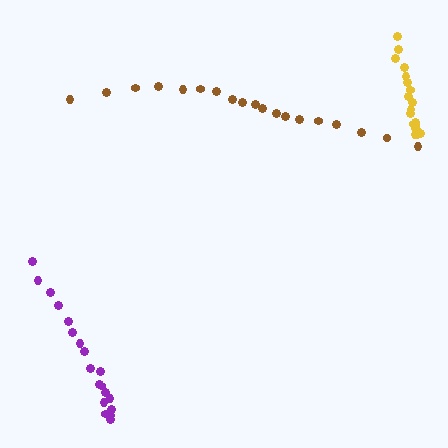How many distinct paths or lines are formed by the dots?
There are 3 distinct paths.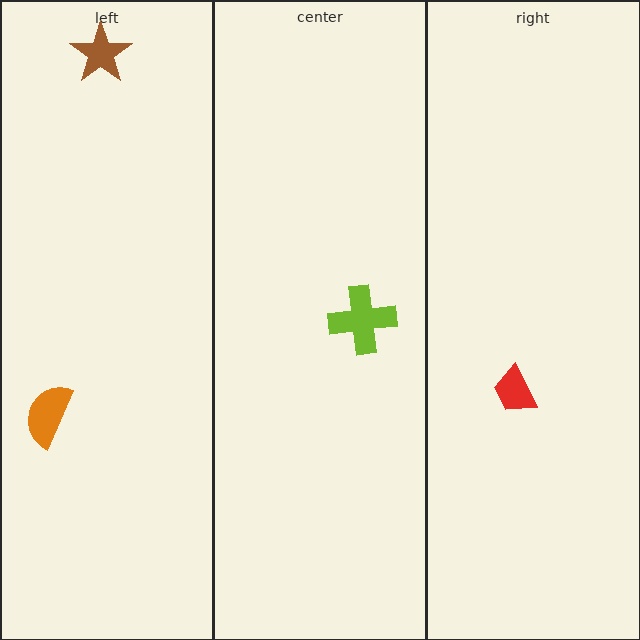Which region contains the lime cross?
The center region.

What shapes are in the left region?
The brown star, the orange semicircle.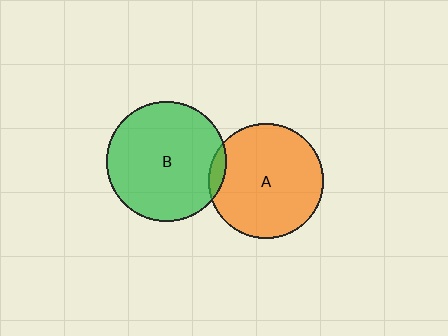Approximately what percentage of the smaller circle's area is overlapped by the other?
Approximately 5%.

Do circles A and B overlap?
Yes.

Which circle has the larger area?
Circle B (green).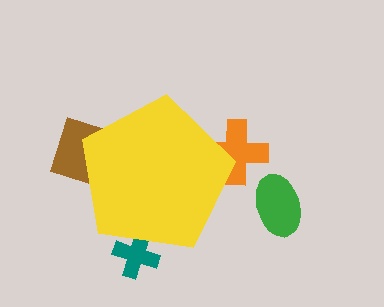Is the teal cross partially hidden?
Yes, the teal cross is partially hidden behind the yellow pentagon.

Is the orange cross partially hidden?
Yes, the orange cross is partially hidden behind the yellow pentagon.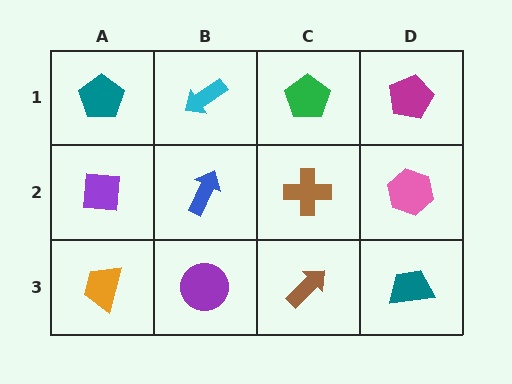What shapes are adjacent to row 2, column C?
A green pentagon (row 1, column C), a brown arrow (row 3, column C), a blue arrow (row 2, column B), a pink hexagon (row 2, column D).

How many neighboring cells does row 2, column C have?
4.